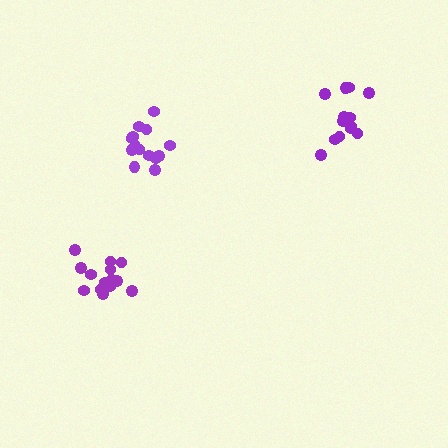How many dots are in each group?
Group 1: 14 dots, Group 2: 14 dots, Group 3: 14 dots (42 total).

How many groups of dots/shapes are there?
There are 3 groups.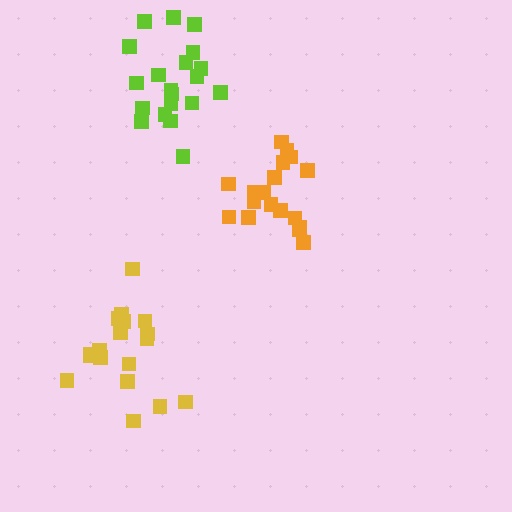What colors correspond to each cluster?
The clusters are colored: yellow, orange, lime.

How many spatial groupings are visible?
There are 3 spatial groupings.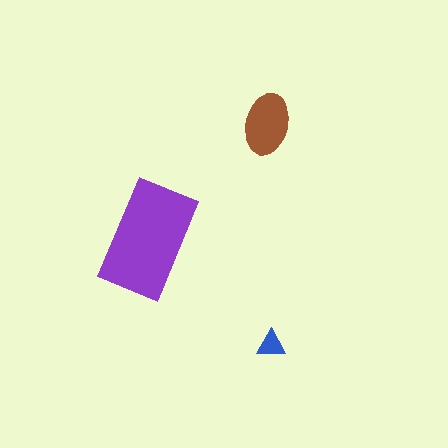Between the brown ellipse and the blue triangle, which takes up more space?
The brown ellipse.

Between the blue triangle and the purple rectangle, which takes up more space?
The purple rectangle.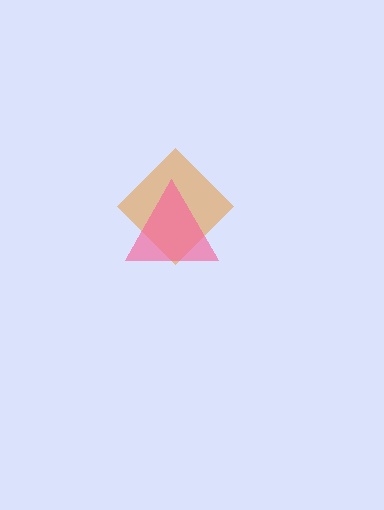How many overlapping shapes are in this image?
There are 2 overlapping shapes in the image.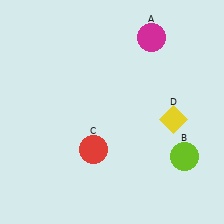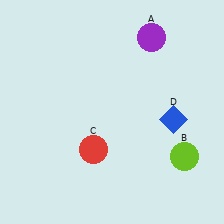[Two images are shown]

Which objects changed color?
A changed from magenta to purple. D changed from yellow to blue.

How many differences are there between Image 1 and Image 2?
There are 2 differences between the two images.